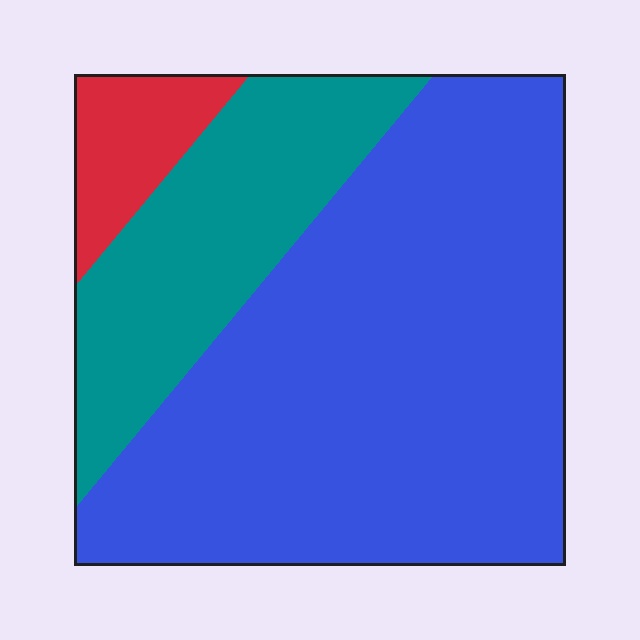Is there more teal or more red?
Teal.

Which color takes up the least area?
Red, at roughly 10%.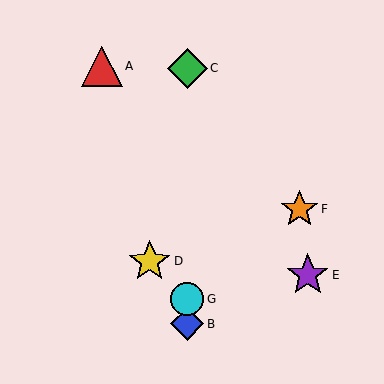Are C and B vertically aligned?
Yes, both are at x≈187.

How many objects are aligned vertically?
3 objects (B, C, G) are aligned vertically.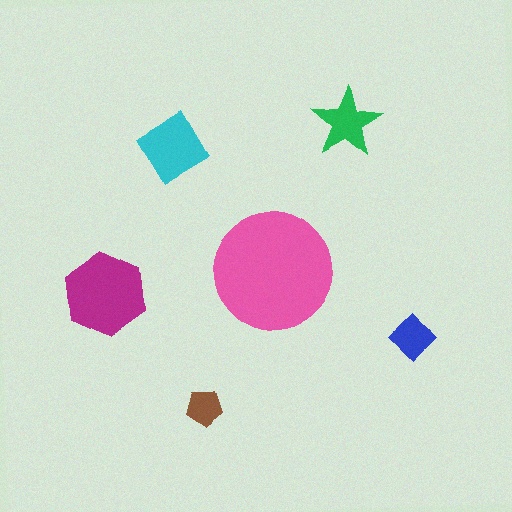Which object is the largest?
The pink circle.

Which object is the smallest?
The brown pentagon.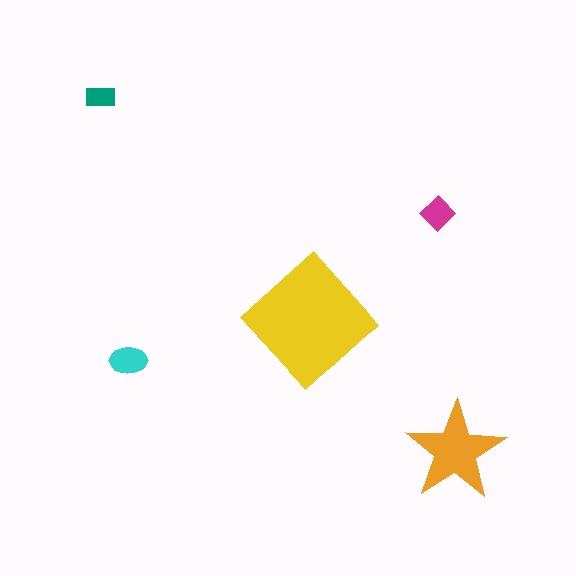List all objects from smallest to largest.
The teal rectangle, the magenta diamond, the cyan ellipse, the orange star, the yellow diamond.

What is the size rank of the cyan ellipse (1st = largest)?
3rd.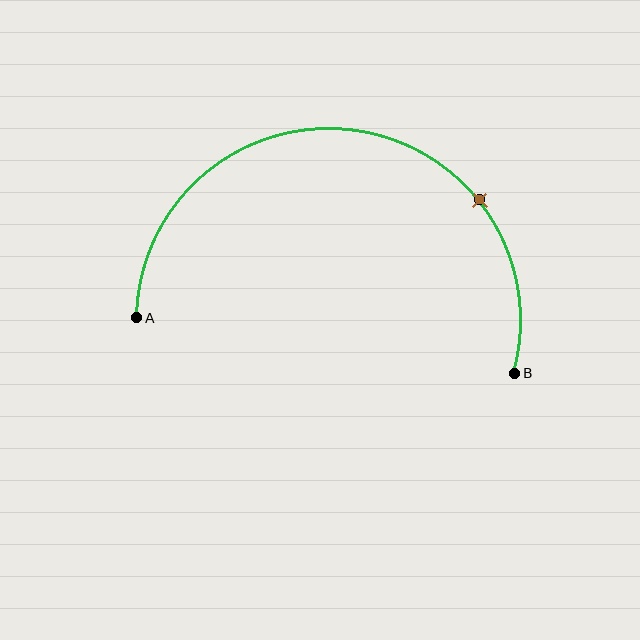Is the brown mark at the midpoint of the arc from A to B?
No. The brown mark lies on the arc but is closer to endpoint B. The arc midpoint would be at the point on the curve equidistant along the arc from both A and B.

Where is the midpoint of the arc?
The arc midpoint is the point on the curve farthest from the straight line joining A and B. It sits above that line.